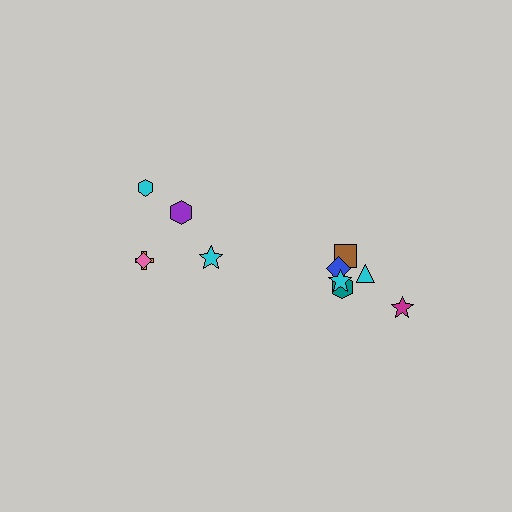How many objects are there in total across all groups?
There are 12 objects.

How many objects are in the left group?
There are 5 objects.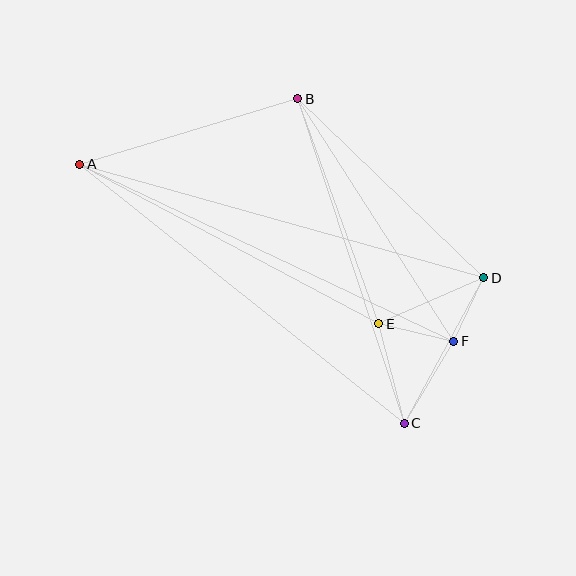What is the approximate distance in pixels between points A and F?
The distance between A and F is approximately 414 pixels.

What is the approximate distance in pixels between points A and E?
The distance between A and E is approximately 339 pixels.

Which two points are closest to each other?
Points D and F are closest to each other.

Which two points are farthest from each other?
Points A and D are farthest from each other.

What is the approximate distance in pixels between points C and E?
The distance between C and E is approximately 103 pixels.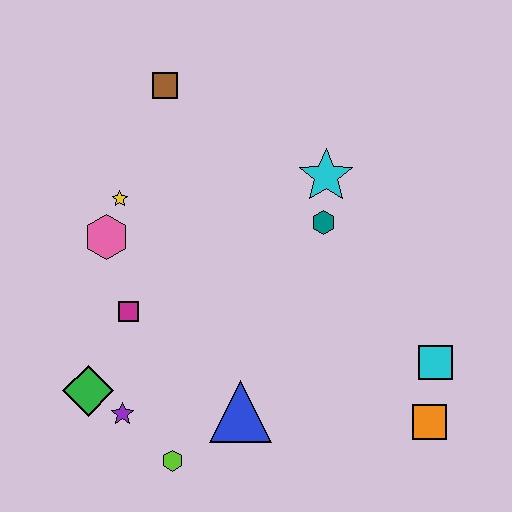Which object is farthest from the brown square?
The orange square is farthest from the brown square.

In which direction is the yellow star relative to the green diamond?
The yellow star is above the green diamond.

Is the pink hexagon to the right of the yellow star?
No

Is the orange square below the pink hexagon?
Yes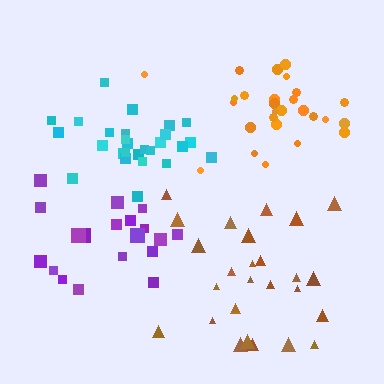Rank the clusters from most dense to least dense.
cyan, orange, brown, purple.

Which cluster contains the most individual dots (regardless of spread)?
Cyan (27).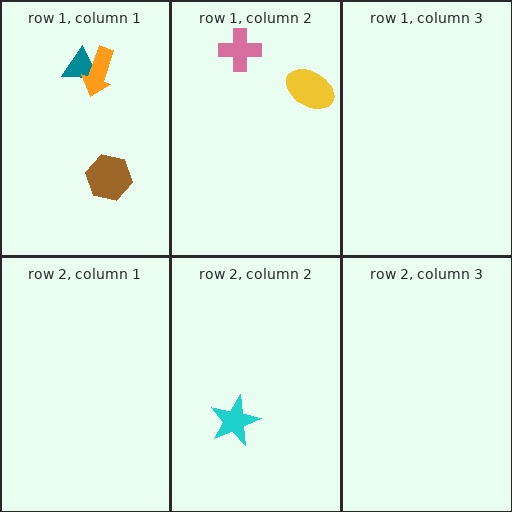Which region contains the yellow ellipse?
The row 1, column 2 region.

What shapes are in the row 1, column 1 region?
The teal triangle, the brown hexagon, the orange arrow.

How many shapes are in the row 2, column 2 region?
1.